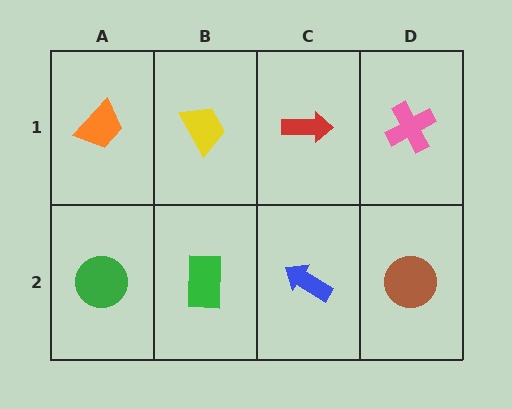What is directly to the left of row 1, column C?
A yellow trapezoid.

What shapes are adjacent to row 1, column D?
A brown circle (row 2, column D), a red arrow (row 1, column C).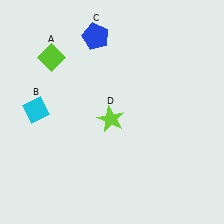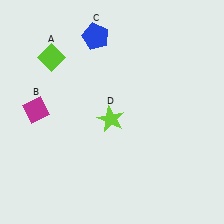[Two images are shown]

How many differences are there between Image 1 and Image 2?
There is 1 difference between the two images.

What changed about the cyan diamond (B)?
In Image 1, B is cyan. In Image 2, it changed to magenta.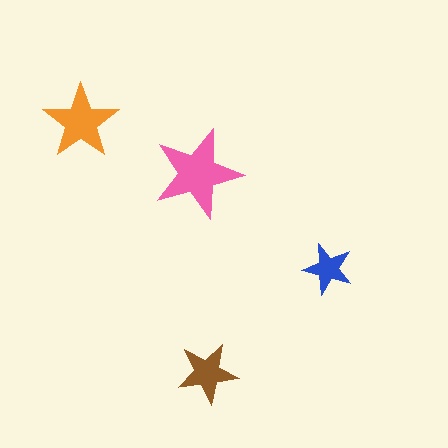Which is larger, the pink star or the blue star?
The pink one.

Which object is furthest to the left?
The orange star is leftmost.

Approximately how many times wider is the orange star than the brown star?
About 1.5 times wider.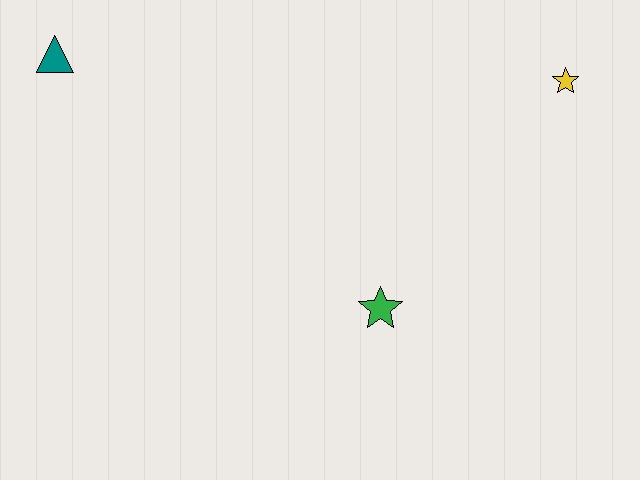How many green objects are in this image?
There is 1 green object.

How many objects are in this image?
There are 3 objects.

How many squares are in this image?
There are no squares.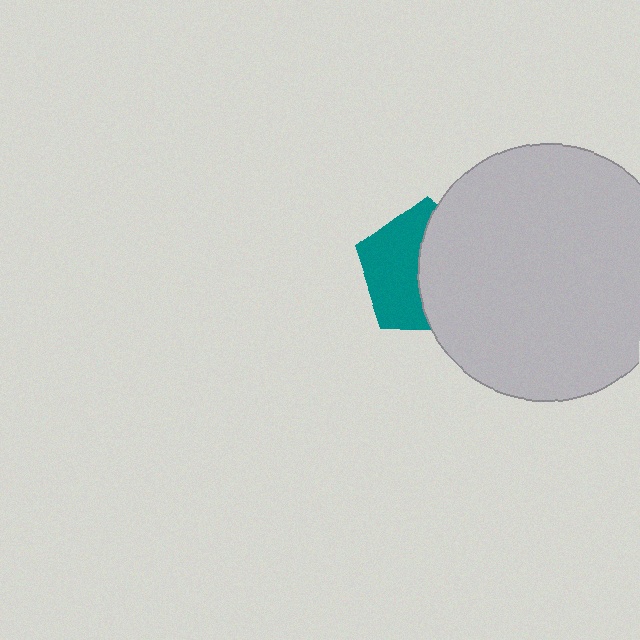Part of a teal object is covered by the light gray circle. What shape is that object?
It is a pentagon.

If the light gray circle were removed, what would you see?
You would see the complete teal pentagon.